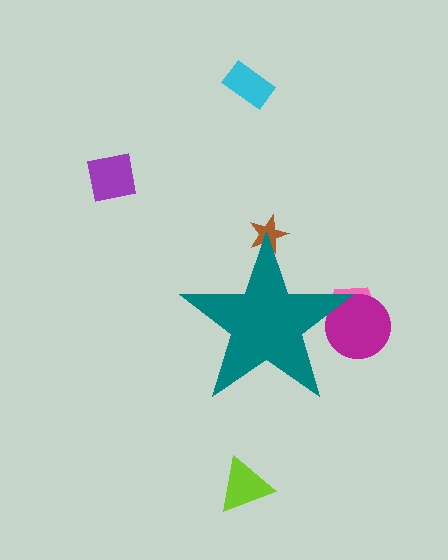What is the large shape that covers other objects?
A teal star.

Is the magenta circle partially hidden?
Yes, the magenta circle is partially hidden behind the teal star.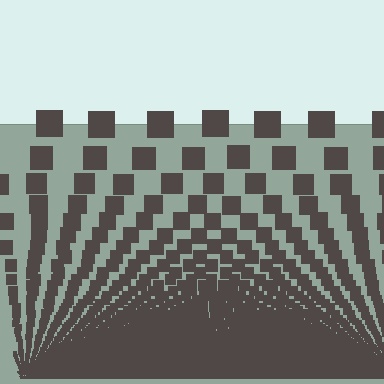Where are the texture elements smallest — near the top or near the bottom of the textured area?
Near the bottom.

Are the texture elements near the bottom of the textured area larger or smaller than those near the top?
Smaller. The gradient is inverted — elements near the bottom are smaller and denser.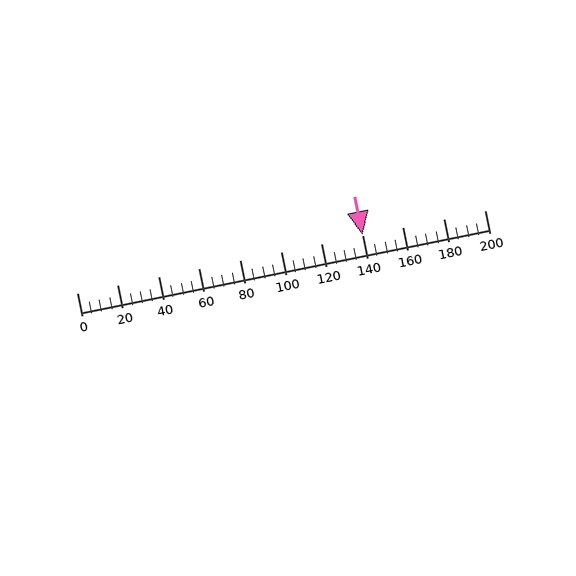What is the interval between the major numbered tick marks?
The major tick marks are spaced 20 units apart.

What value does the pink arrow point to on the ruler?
The pink arrow points to approximately 140.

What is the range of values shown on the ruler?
The ruler shows values from 0 to 200.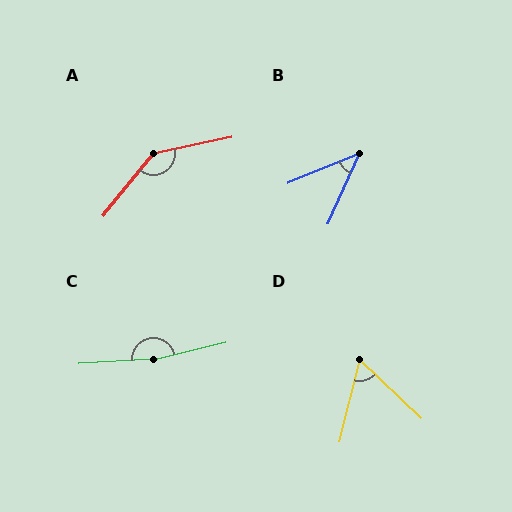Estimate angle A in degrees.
Approximately 141 degrees.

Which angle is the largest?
C, at approximately 170 degrees.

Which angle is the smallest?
B, at approximately 43 degrees.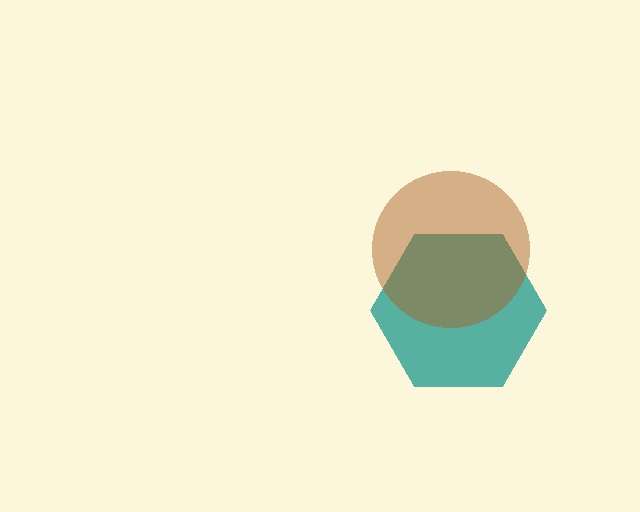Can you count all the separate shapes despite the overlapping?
Yes, there are 2 separate shapes.